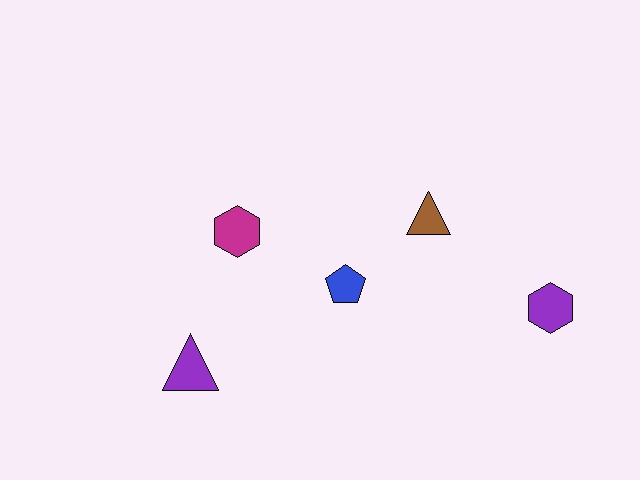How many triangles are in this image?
There are 2 triangles.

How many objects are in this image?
There are 5 objects.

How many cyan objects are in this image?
There are no cyan objects.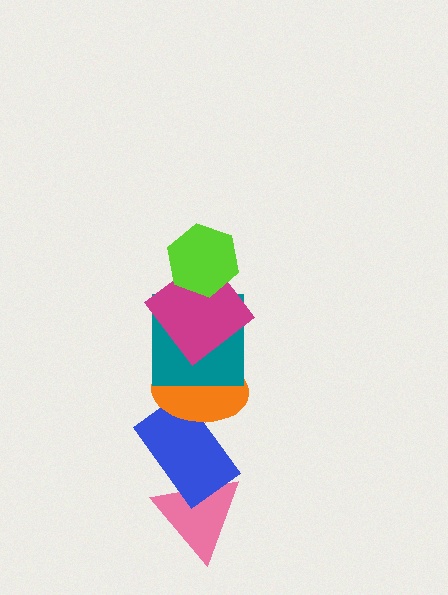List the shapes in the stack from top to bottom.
From top to bottom: the lime hexagon, the magenta diamond, the teal square, the orange ellipse, the blue rectangle, the pink triangle.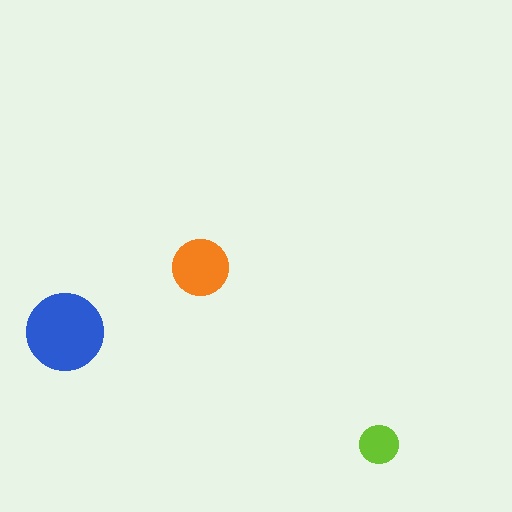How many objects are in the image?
There are 3 objects in the image.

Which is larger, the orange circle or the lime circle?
The orange one.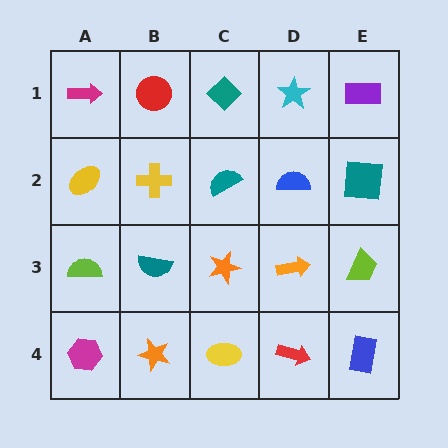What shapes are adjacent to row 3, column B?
A yellow cross (row 2, column B), an orange star (row 4, column B), a lime semicircle (row 3, column A), an orange star (row 3, column C).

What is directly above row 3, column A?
A yellow ellipse.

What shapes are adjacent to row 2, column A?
A magenta arrow (row 1, column A), a lime semicircle (row 3, column A), a yellow cross (row 2, column B).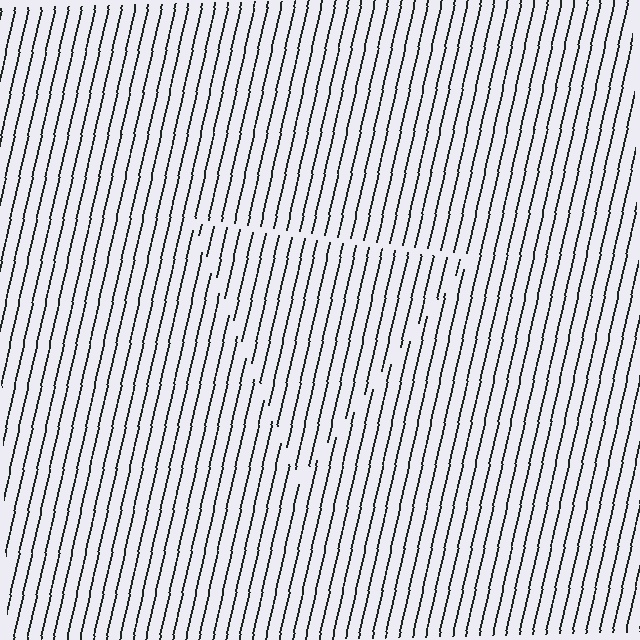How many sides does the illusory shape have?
3 sides — the line-ends trace a triangle.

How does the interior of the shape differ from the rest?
The interior of the shape contains the same grating, shifted by half a period — the contour is defined by the phase discontinuity where line-ends from the inner and outer gratings abut.